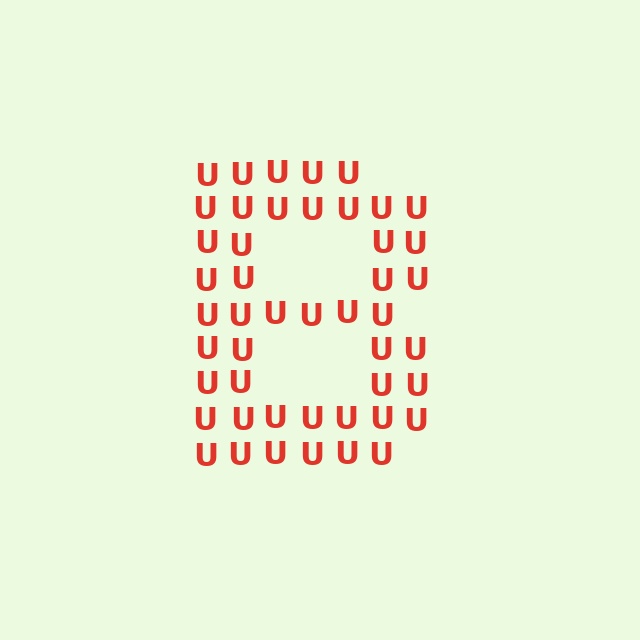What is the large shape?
The large shape is the letter B.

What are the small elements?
The small elements are letter U's.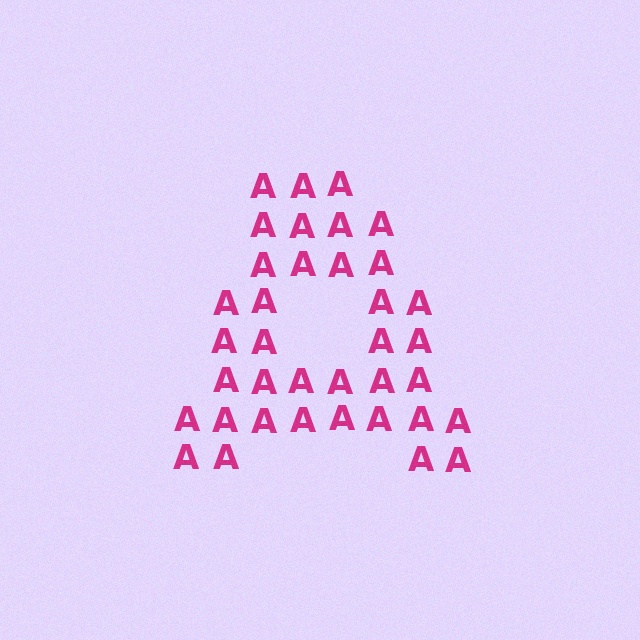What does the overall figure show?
The overall figure shows the letter A.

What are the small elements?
The small elements are letter A's.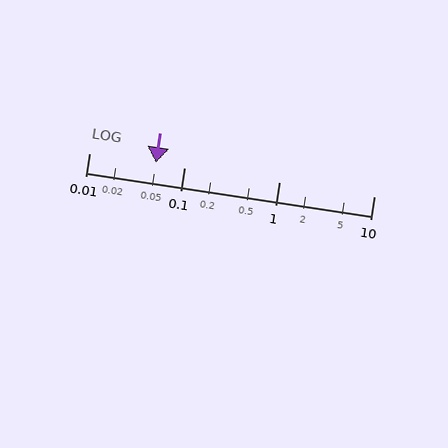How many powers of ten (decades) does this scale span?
The scale spans 3 decades, from 0.01 to 10.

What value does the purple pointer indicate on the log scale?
The pointer indicates approximately 0.05.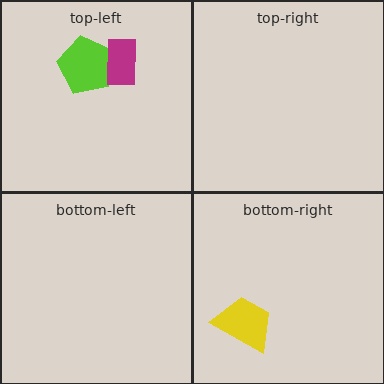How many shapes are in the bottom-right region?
1.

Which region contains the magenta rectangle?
The top-left region.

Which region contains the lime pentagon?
The top-left region.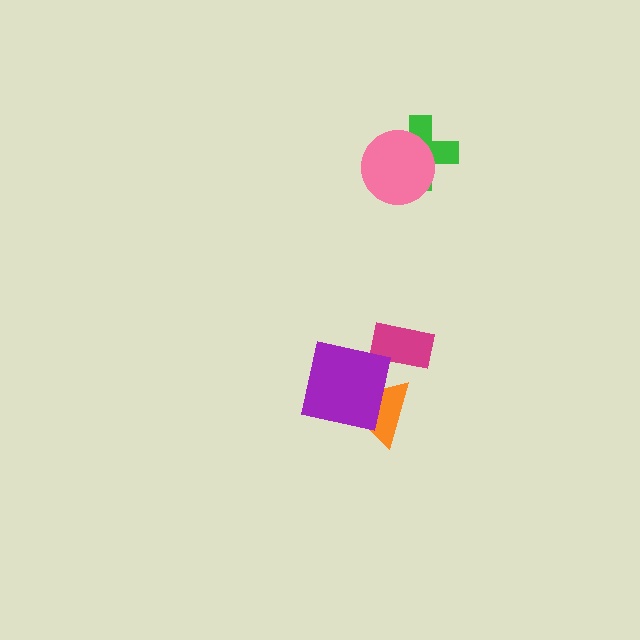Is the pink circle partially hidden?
No, no other shape covers it.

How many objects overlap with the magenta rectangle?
0 objects overlap with the magenta rectangle.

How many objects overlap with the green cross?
1 object overlaps with the green cross.